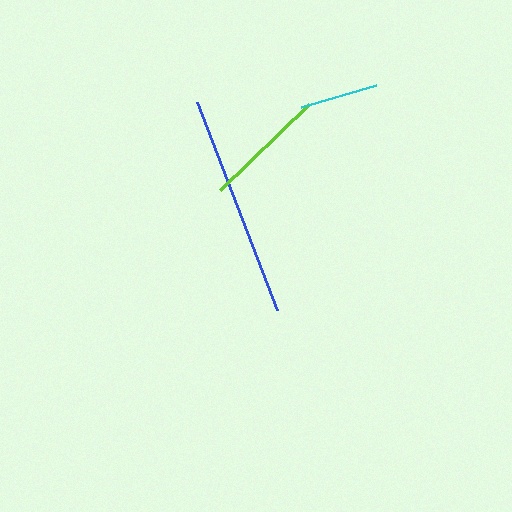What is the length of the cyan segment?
The cyan segment is approximately 78 pixels long.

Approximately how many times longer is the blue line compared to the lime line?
The blue line is approximately 1.8 times the length of the lime line.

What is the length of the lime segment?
The lime segment is approximately 124 pixels long.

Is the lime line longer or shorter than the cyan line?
The lime line is longer than the cyan line.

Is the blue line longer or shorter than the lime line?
The blue line is longer than the lime line.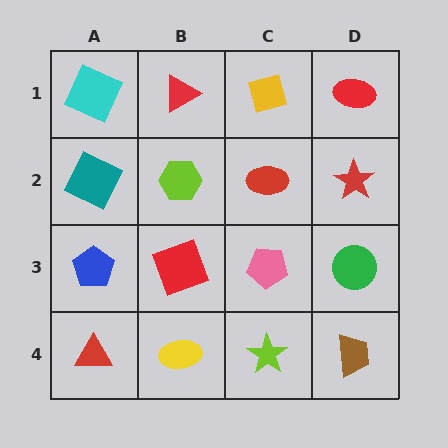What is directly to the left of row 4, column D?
A lime star.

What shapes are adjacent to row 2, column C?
A yellow diamond (row 1, column C), a pink pentagon (row 3, column C), a lime hexagon (row 2, column B), a red star (row 2, column D).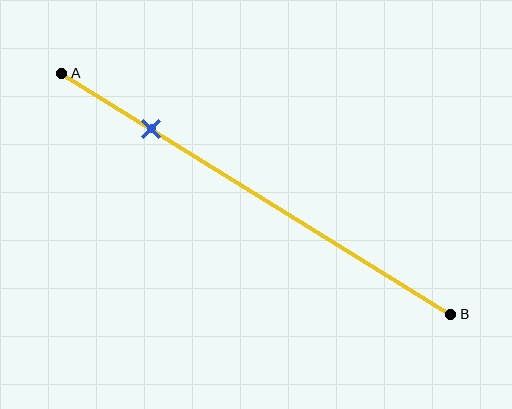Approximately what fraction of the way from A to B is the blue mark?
The blue mark is approximately 25% of the way from A to B.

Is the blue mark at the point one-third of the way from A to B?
No, the mark is at about 25% from A, not at the 33% one-third point.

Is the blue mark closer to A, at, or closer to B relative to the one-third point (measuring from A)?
The blue mark is closer to point A than the one-third point of segment AB.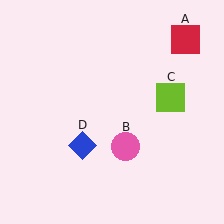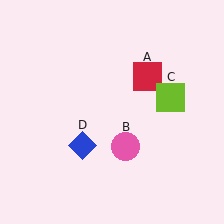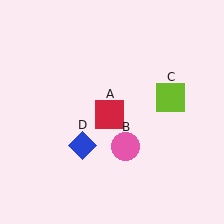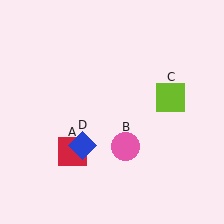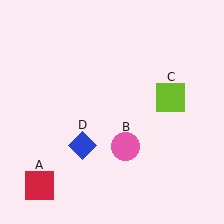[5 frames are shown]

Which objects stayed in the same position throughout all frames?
Pink circle (object B) and lime square (object C) and blue diamond (object D) remained stationary.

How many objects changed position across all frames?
1 object changed position: red square (object A).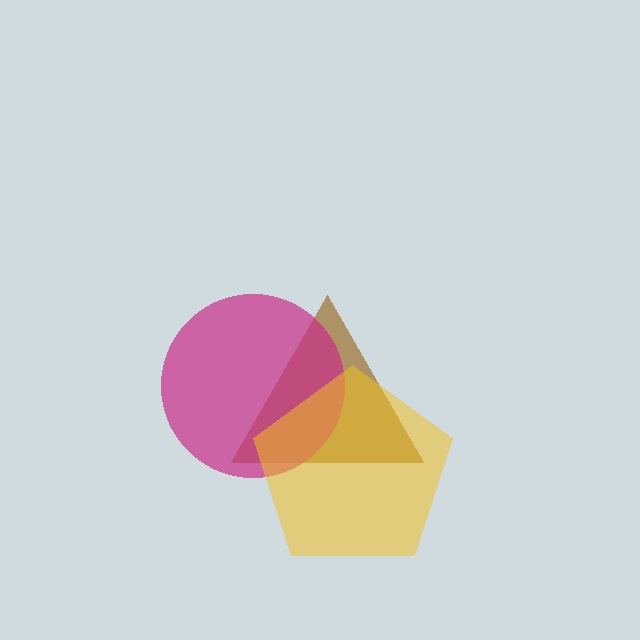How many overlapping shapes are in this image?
There are 3 overlapping shapes in the image.